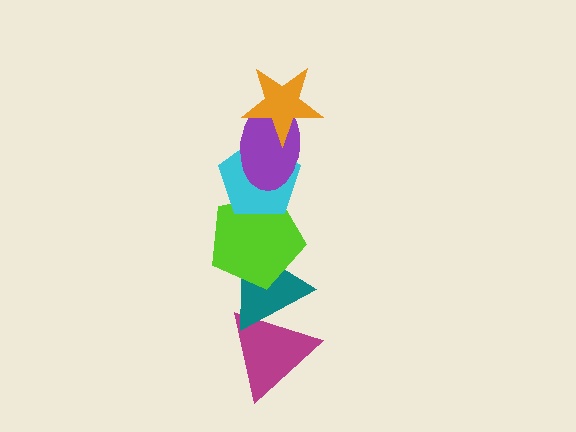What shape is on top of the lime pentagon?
The cyan pentagon is on top of the lime pentagon.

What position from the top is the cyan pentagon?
The cyan pentagon is 3rd from the top.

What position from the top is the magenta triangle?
The magenta triangle is 6th from the top.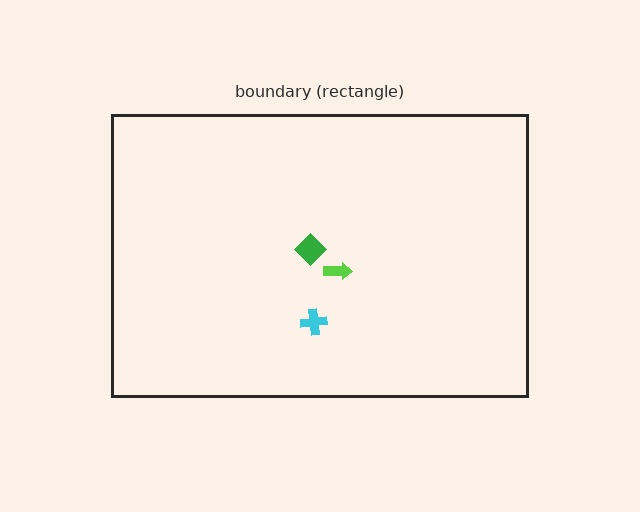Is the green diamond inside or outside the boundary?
Inside.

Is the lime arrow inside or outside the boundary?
Inside.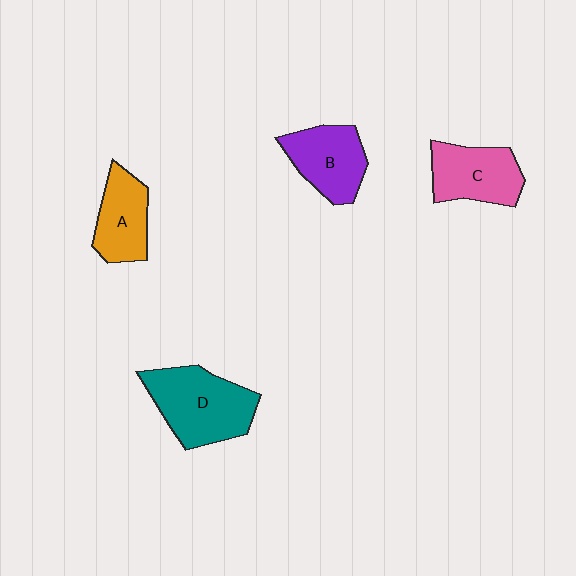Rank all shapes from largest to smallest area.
From largest to smallest: D (teal), C (pink), B (purple), A (orange).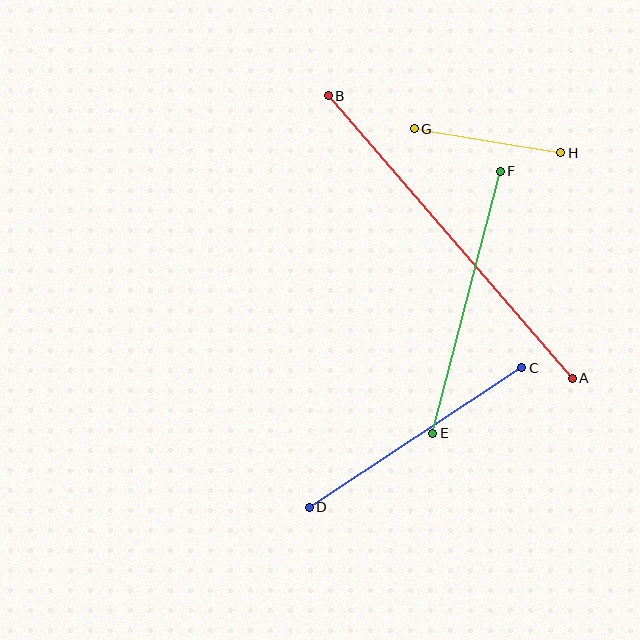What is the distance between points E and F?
The distance is approximately 271 pixels.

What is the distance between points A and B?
The distance is approximately 374 pixels.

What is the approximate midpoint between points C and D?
The midpoint is at approximately (416, 437) pixels.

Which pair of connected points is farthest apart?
Points A and B are farthest apart.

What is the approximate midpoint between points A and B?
The midpoint is at approximately (450, 237) pixels.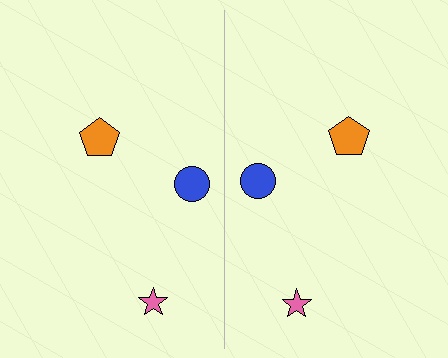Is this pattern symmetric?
Yes, this pattern has bilateral (reflection) symmetry.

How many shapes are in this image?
There are 6 shapes in this image.